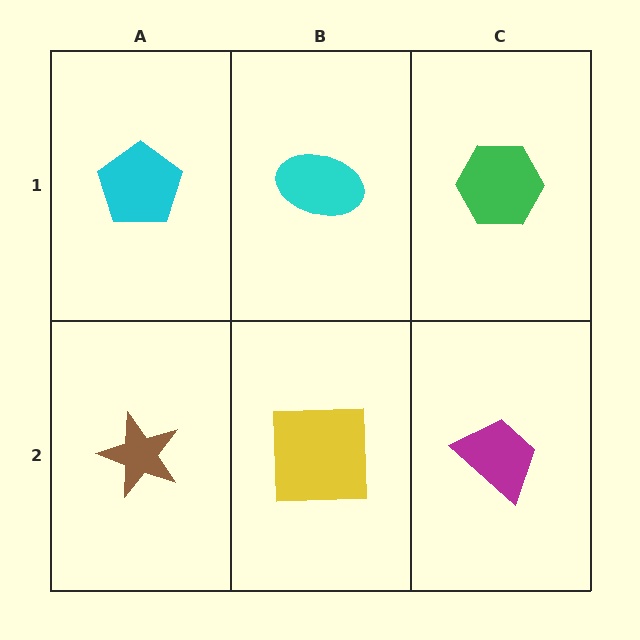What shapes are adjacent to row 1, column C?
A magenta trapezoid (row 2, column C), a cyan ellipse (row 1, column B).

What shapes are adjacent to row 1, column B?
A yellow square (row 2, column B), a cyan pentagon (row 1, column A), a green hexagon (row 1, column C).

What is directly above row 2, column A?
A cyan pentagon.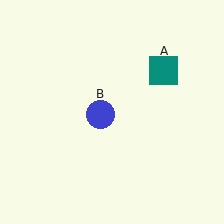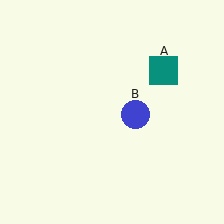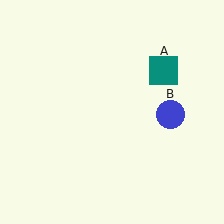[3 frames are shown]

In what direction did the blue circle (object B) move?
The blue circle (object B) moved right.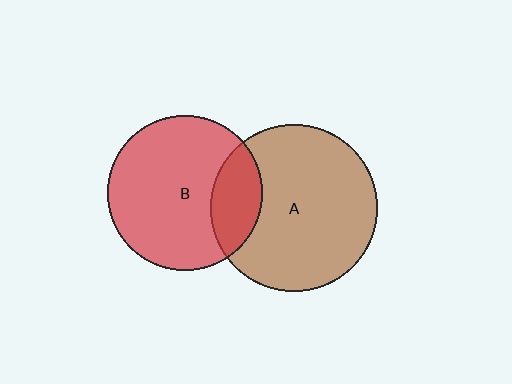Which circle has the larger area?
Circle A (brown).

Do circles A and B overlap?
Yes.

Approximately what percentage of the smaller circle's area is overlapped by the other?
Approximately 20%.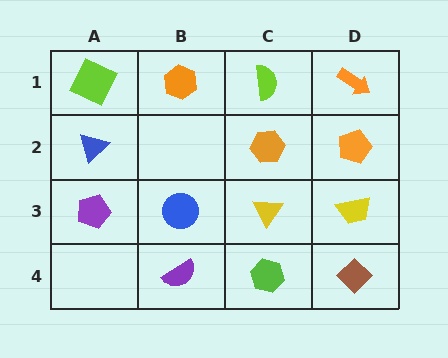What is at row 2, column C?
An orange hexagon.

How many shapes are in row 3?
4 shapes.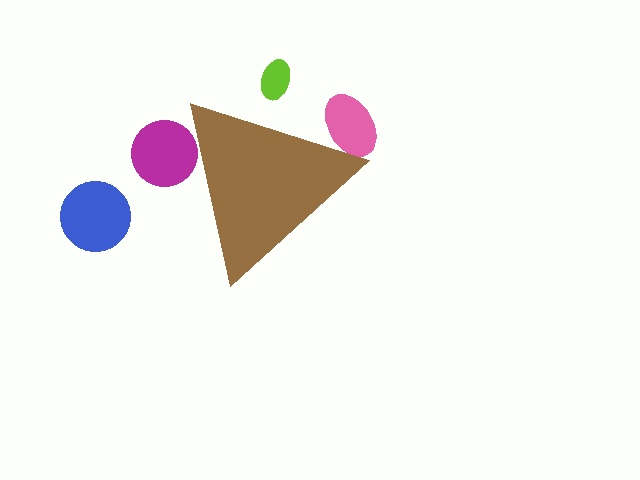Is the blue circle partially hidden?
No, the blue circle is fully visible.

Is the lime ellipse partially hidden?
Yes, the lime ellipse is partially hidden behind the brown triangle.